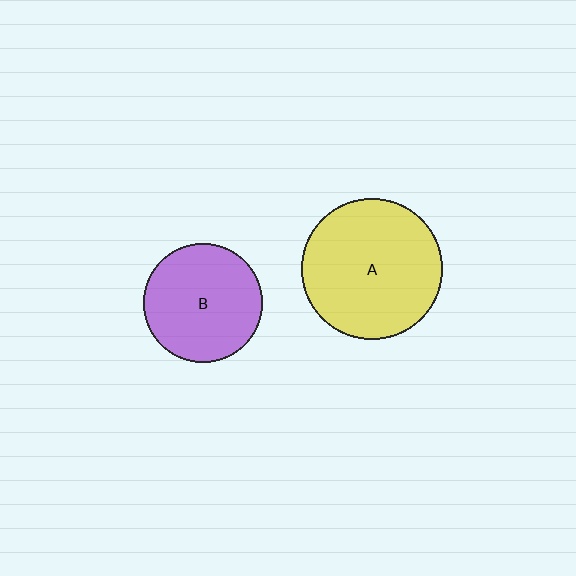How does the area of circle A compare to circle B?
Approximately 1.4 times.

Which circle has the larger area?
Circle A (yellow).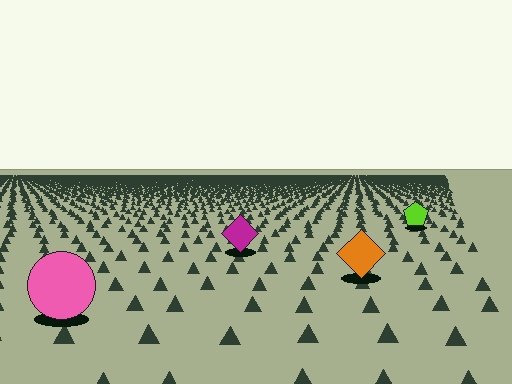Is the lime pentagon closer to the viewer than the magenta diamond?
No. The magenta diamond is closer — you can tell from the texture gradient: the ground texture is coarser near it.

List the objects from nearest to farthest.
From nearest to farthest: the pink circle, the orange diamond, the magenta diamond, the lime pentagon.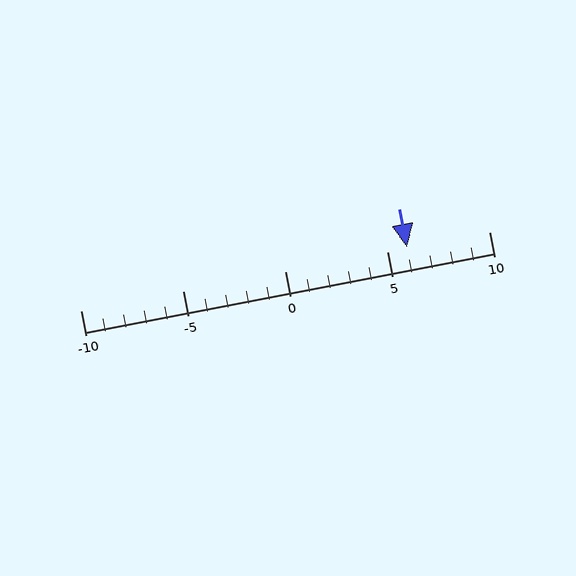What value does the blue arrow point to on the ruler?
The blue arrow points to approximately 6.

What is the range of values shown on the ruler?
The ruler shows values from -10 to 10.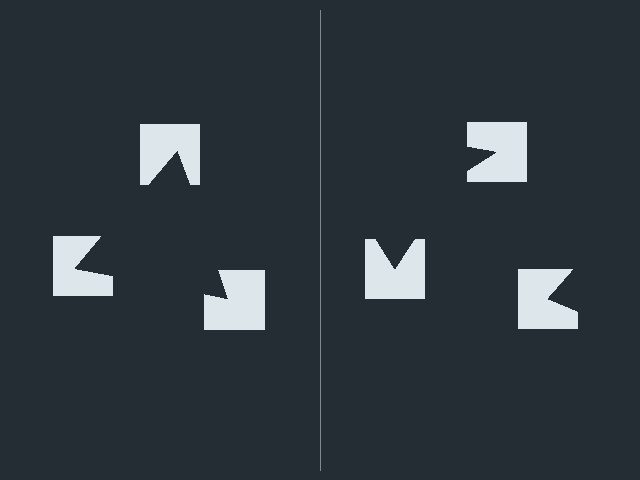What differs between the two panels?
The notched squares are positioned identically on both sides; only the wedge orientations differ. On the left they align to a triangle; on the right they are misaligned.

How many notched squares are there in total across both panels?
6 — 3 on each side.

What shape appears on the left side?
An illusory triangle.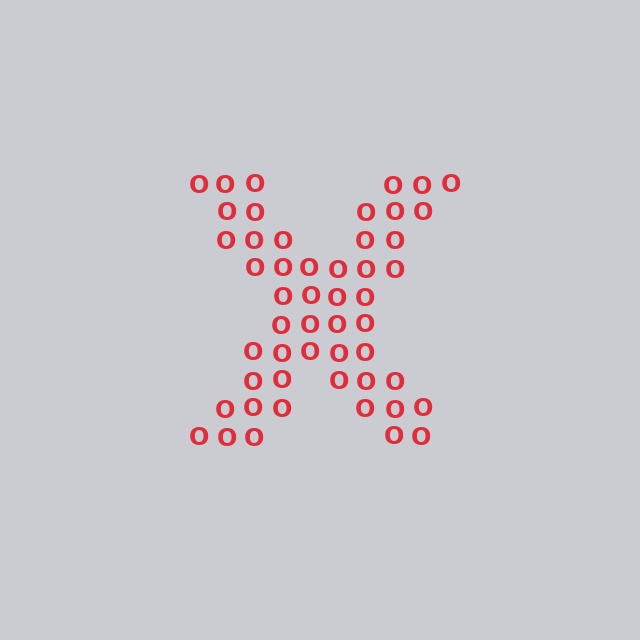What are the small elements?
The small elements are letter O's.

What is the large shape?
The large shape is the letter X.